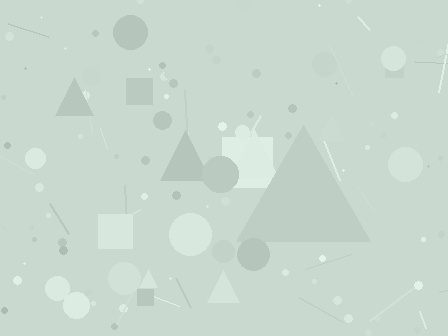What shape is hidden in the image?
A triangle is hidden in the image.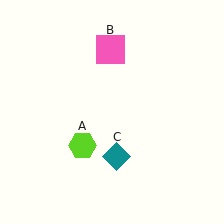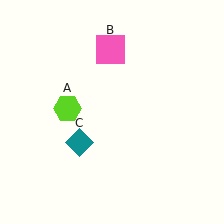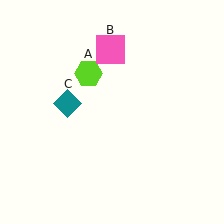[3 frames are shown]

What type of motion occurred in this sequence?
The lime hexagon (object A), teal diamond (object C) rotated clockwise around the center of the scene.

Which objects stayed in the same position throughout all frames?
Pink square (object B) remained stationary.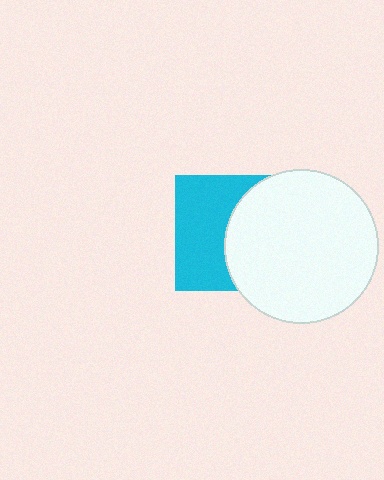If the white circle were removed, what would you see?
You would see the complete cyan square.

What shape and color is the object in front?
The object in front is a white circle.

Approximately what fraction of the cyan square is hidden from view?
Roughly 50% of the cyan square is hidden behind the white circle.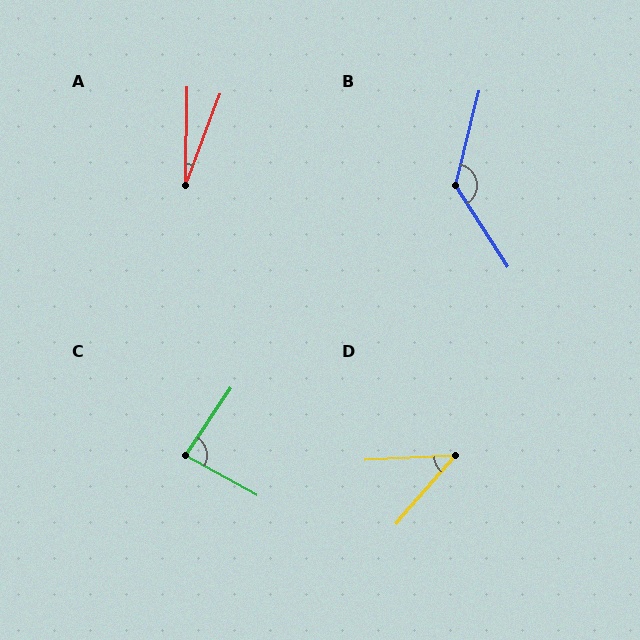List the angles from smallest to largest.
A (20°), D (46°), C (85°), B (133°).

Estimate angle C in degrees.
Approximately 85 degrees.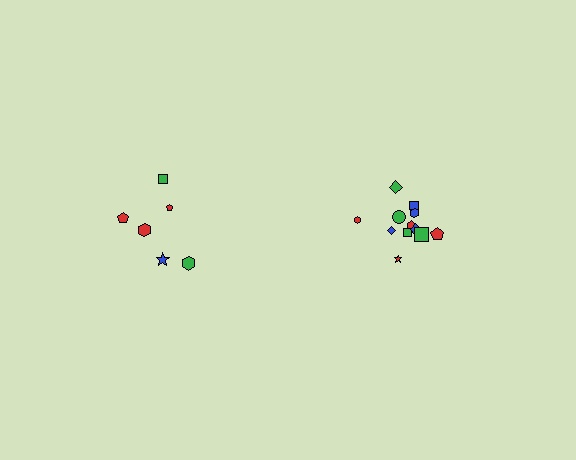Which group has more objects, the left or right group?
The right group.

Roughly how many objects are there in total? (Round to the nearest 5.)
Roughly 20 objects in total.